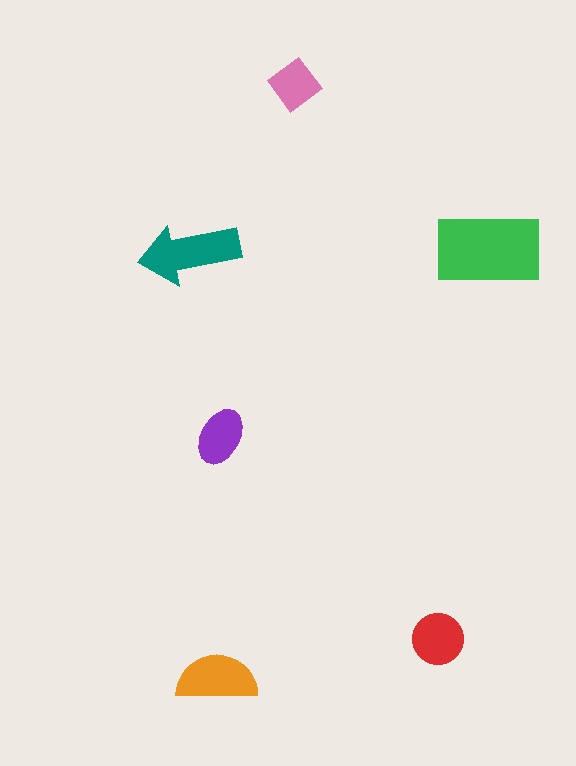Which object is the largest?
The green rectangle.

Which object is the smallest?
The pink diamond.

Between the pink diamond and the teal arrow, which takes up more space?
The teal arrow.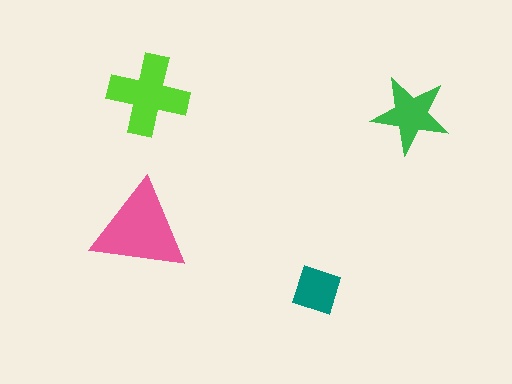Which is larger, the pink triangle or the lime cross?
The pink triangle.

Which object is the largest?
The pink triangle.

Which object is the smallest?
The teal diamond.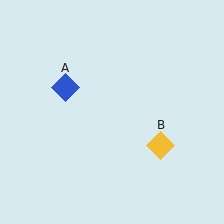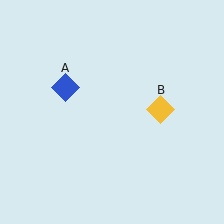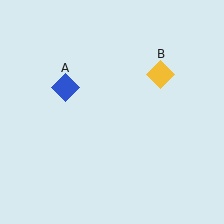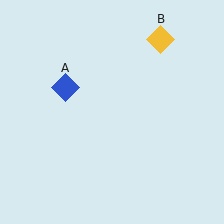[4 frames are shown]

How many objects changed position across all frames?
1 object changed position: yellow diamond (object B).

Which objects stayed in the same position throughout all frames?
Blue diamond (object A) remained stationary.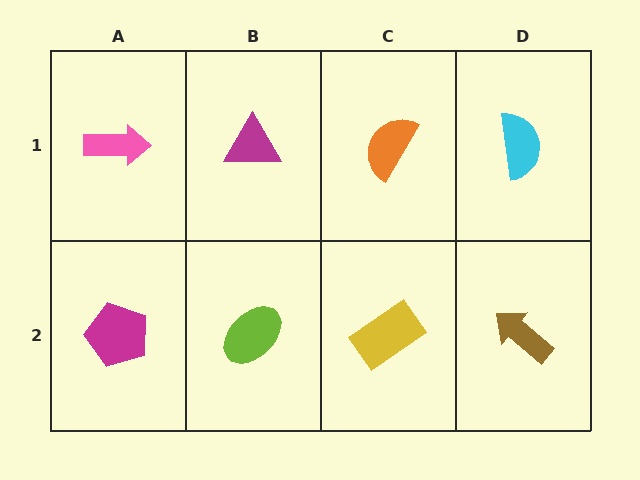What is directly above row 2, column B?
A magenta triangle.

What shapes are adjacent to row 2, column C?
An orange semicircle (row 1, column C), a lime ellipse (row 2, column B), a brown arrow (row 2, column D).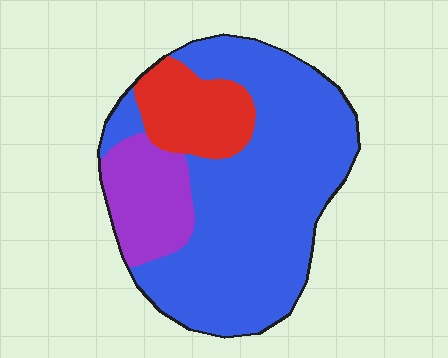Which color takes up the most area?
Blue, at roughly 70%.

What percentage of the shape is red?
Red covers 16% of the shape.